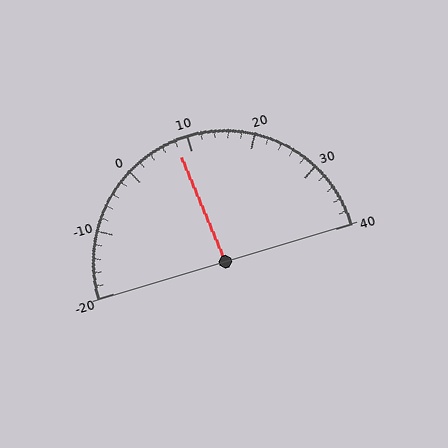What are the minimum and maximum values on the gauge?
The gauge ranges from -20 to 40.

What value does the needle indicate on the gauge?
The needle indicates approximately 8.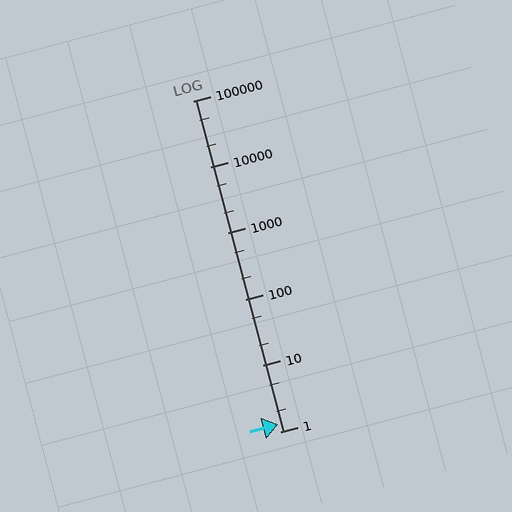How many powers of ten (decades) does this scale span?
The scale spans 5 decades, from 1 to 100000.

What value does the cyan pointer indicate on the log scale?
The pointer indicates approximately 1.3.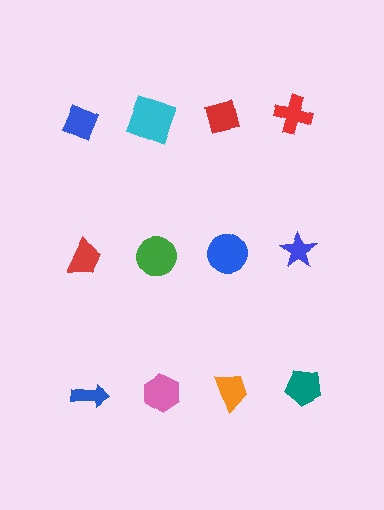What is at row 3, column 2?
A pink hexagon.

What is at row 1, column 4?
A red cross.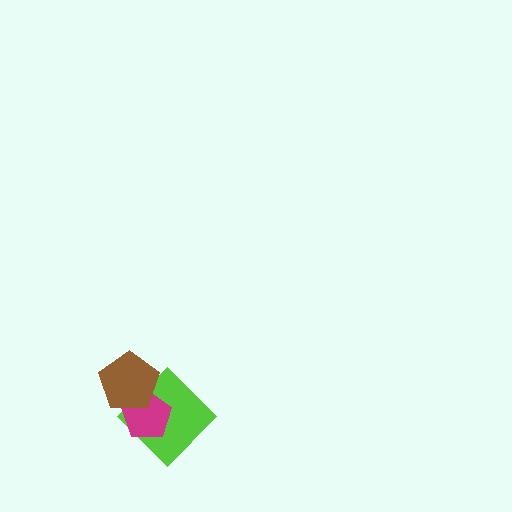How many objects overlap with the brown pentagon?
2 objects overlap with the brown pentagon.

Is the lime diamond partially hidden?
Yes, it is partially covered by another shape.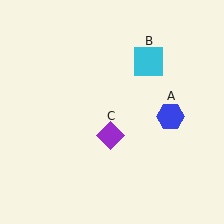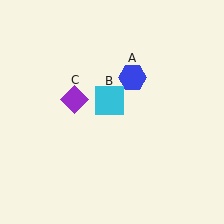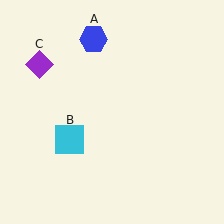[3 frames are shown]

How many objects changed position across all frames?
3 objects changed position: blue hexagon (object A), cyan square (object B), purple diamond (object C).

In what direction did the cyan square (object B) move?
The cyan square (object B) moved down and to the left.